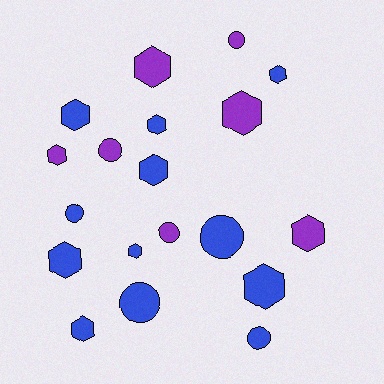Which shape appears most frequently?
Hexagon, with 12 objects.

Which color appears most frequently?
Blue, with 12 objects.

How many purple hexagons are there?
There are 4 purple hexagons.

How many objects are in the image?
There are 19 objects.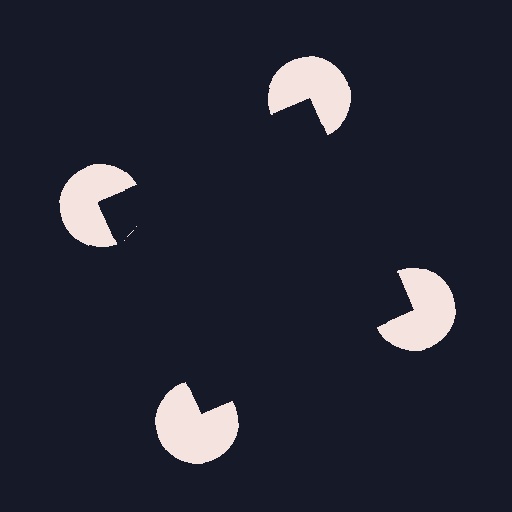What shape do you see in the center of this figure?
An illusory square — its edges are inferred from the aligned wedge cuts in the pac-man discs, not physically drawn.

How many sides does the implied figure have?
4 sides.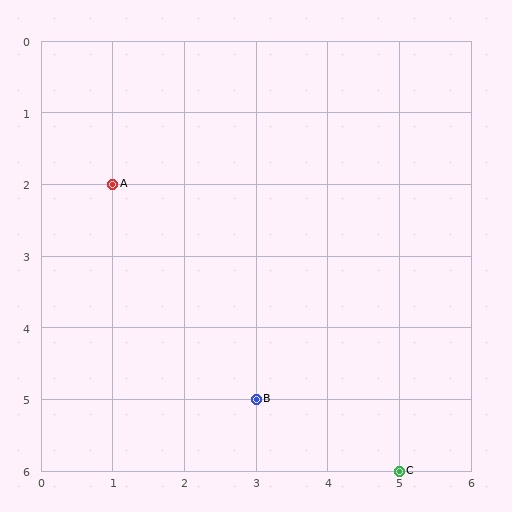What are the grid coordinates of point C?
Point C is at grid coordinates (5, 6).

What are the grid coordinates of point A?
Point A is at grid coordinates (1, 2).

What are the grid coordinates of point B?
Point B is at grid coordinates (3, 5).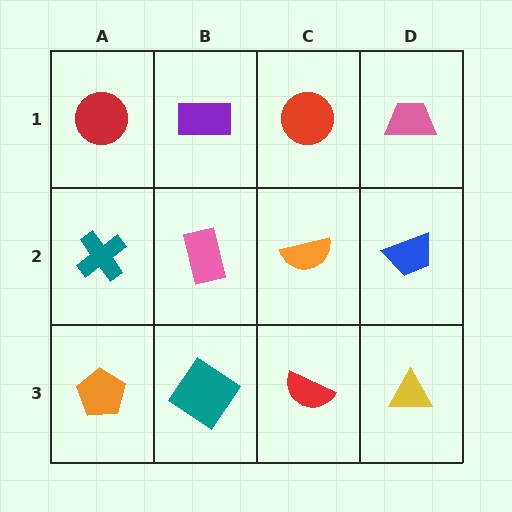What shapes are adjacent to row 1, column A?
A teal cross (row 2, column A), a purple rectangle (row 1, column B).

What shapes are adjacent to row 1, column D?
A blue trapezoid (row 2, column D), a red circle (row 1, column C).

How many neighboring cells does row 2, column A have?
3.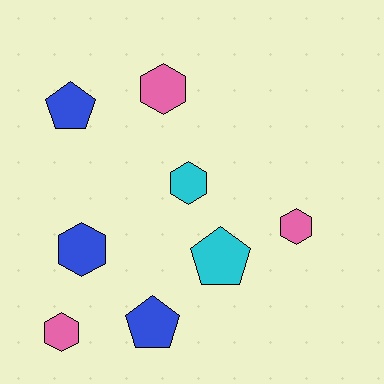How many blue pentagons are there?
There are 2 blue pentagons.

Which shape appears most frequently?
Hexagon, with 5 objects.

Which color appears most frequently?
Pink, with 3 objects.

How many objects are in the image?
There are 8 objects.